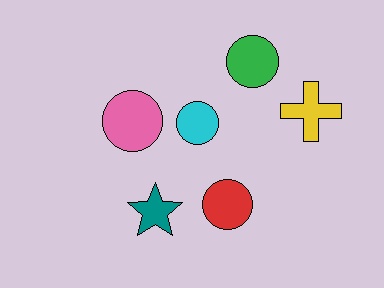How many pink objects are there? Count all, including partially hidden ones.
There is 1 pink object.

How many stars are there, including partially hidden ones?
There is 1 star.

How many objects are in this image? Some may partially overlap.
There are 6 objects.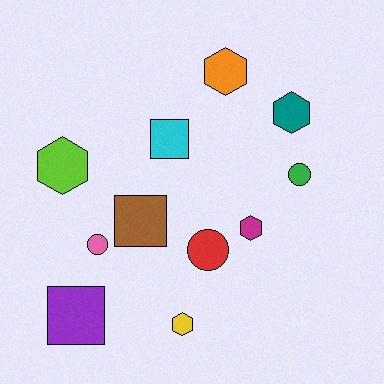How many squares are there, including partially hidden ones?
There are 3 squares.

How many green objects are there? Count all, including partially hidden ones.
There is 1 green object.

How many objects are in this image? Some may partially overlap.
There are 11 objects.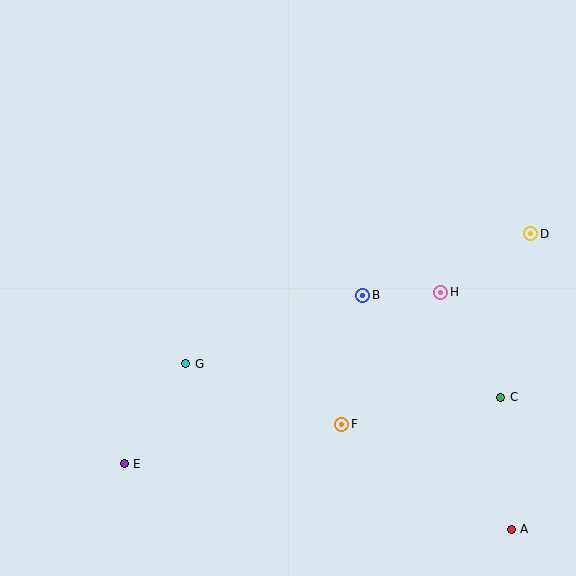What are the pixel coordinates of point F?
Point F is at (342, 424).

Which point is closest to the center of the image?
Point B at (363, 295) is closest to the center.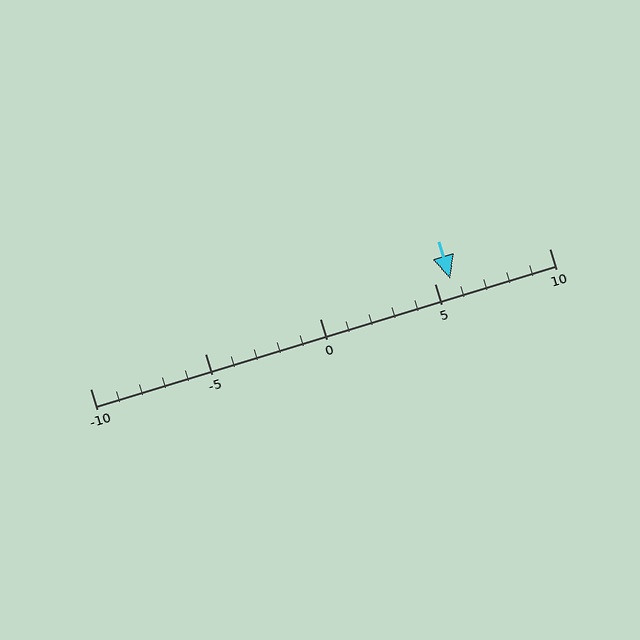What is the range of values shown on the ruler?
The ruler shows values from -10 to 10.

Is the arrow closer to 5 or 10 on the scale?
The arrow is closer to 5.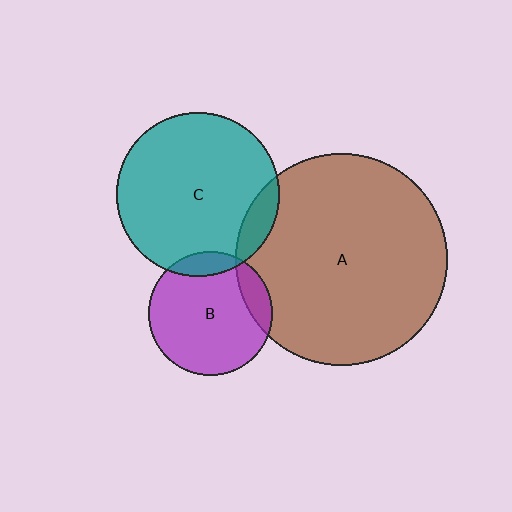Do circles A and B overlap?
Yes.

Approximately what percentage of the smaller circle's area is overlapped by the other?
Approximately 10%.